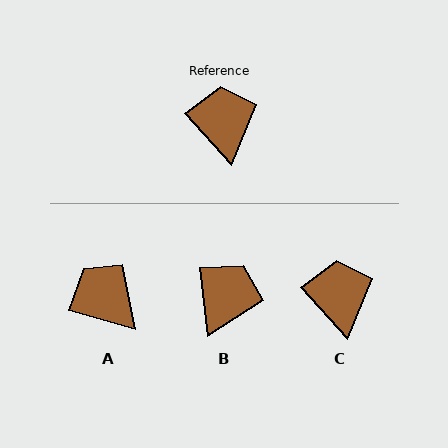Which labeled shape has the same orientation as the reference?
C.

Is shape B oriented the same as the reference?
No, it is off by about 35 degrees.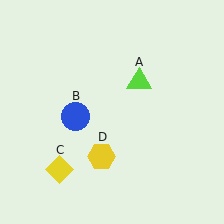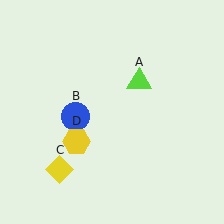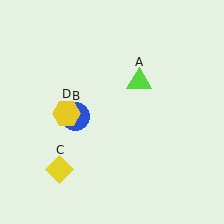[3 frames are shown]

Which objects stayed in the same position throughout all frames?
Lime triangle (object A) and blue circle (object B) and yellow diamond (object C) remained stationary.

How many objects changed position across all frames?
1 object changed position: yellow hexagon (object D).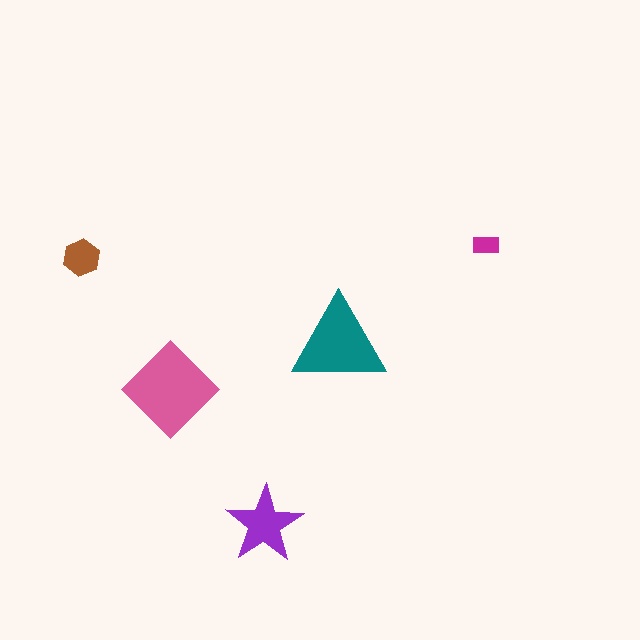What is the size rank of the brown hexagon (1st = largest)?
4th.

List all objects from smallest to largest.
The magenta rectangle, the brown hexagon, the purple star, the teal triangle, the pink diamond.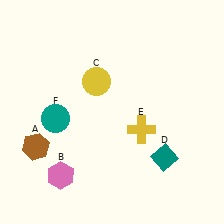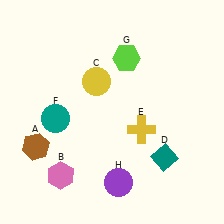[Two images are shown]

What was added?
A lime hexagon (G), a purple circle (H) were added in Image 2.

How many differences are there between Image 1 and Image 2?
There are 2 differences between the two images.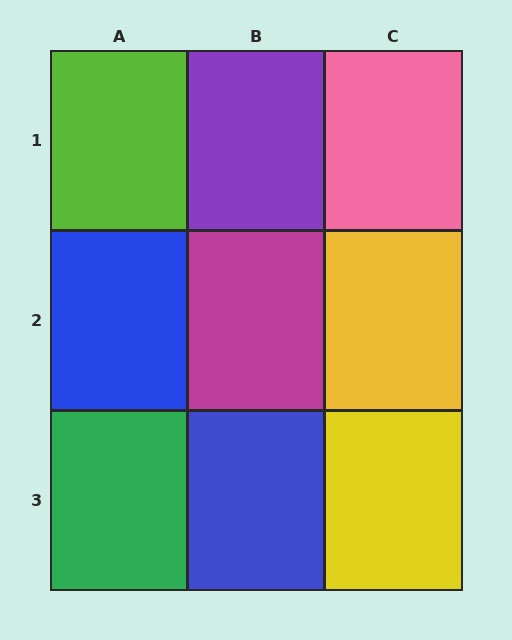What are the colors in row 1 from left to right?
Lime, purple, pink.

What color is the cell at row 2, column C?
Yellow.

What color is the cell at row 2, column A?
Blue.